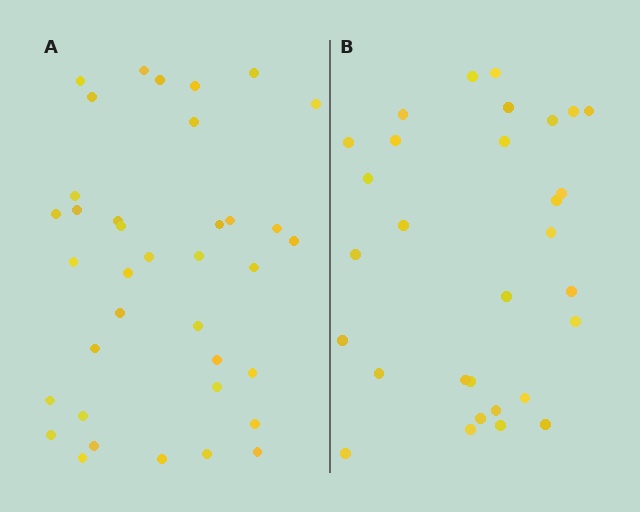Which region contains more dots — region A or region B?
Region A (the left region) has more dots.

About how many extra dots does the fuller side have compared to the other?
Region A has roughly 8 or so more dots than region B.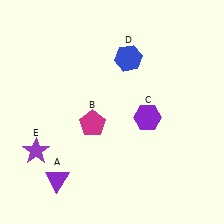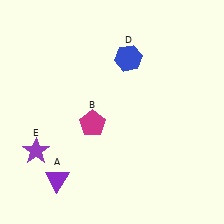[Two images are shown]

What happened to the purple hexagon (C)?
The purple hexagon (C) was removed in Image 2. It was in the bottom-right area of Image 1.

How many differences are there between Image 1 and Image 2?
There is 1 difference between the two images.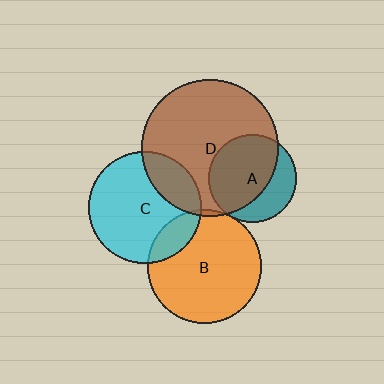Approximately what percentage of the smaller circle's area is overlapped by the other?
Approximately 15%.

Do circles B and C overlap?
Yes.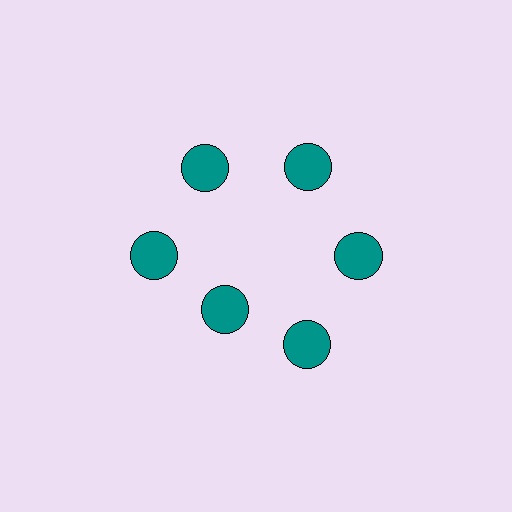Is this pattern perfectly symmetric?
No. The 6 teal circles are arranged in a ring, but one element near the 7 o'clock position is pulled inward toward the center, breaking the 6-fold rotational symmetry.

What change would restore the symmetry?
The symmetry would be restored by moving it outward, back onto the ring so that all 6 circles sit at equal angles and equal distance from the center.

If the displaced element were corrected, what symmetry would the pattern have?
It would have 6-fold rotational symmetry — the pattern would map onto itself every 60 degrees.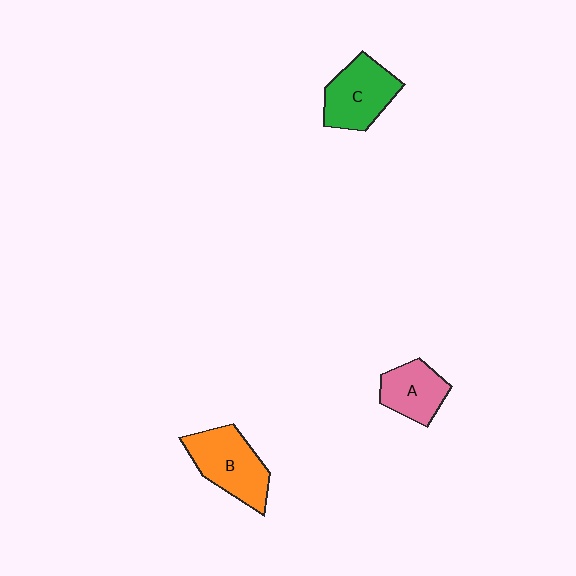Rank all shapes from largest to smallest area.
From largest to smallest: B (orange), C (green), A (pink).